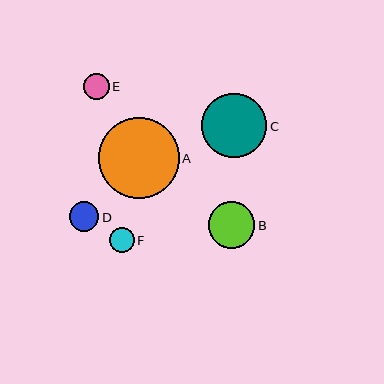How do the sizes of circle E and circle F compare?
Circle E and circle F are approximately the same size.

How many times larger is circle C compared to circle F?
Circle C is approximately 2.6 times the size of circle F.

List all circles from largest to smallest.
From largest to smallest: A, C, B, D, E, F.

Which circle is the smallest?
Circle F is the smallest with a size of approximately 25 pixels.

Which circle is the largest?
Circle A is the largest with a size of approximately 81 pixels.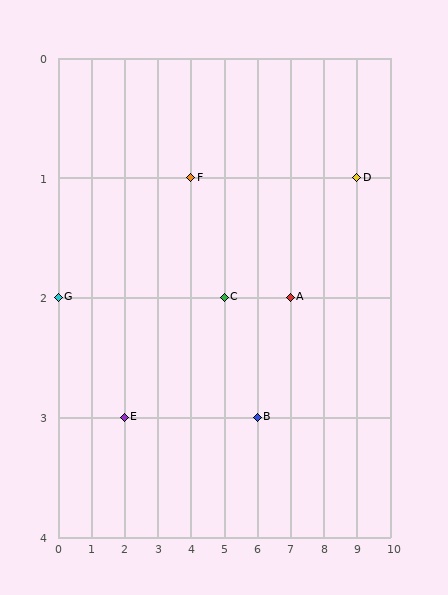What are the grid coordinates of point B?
Point B is at grid coordinates (6, 3).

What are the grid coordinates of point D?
Point D is at grid coordinates (9, 1).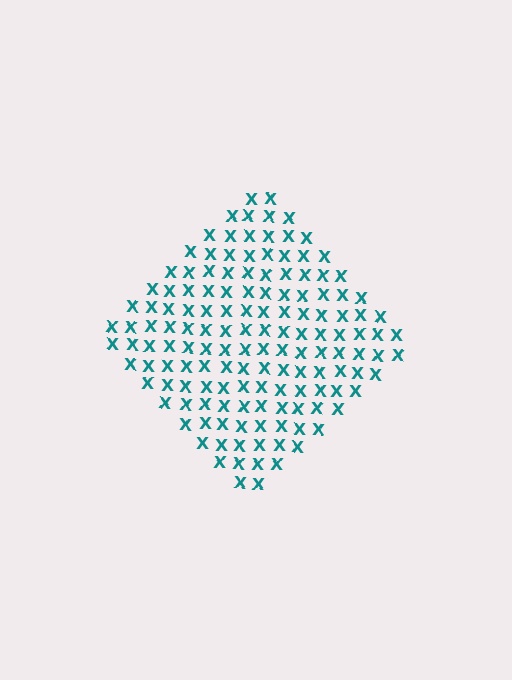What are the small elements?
The small elements are letter X's.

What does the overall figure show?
The overall figure shows a diamond.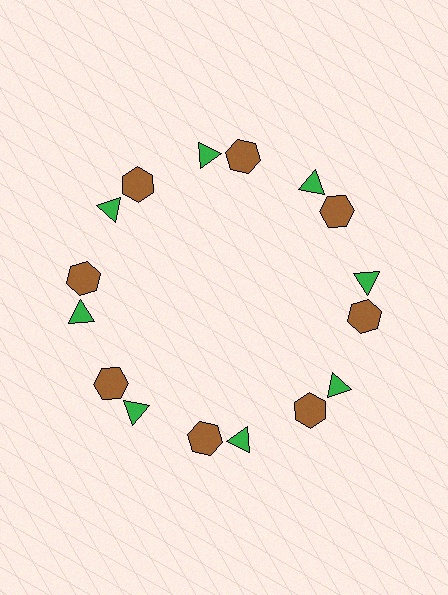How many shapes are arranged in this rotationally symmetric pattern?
There are 16 shapes, arranged in 8 groups of 2.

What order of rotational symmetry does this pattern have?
This pattern has 8-fold rotational symmetry.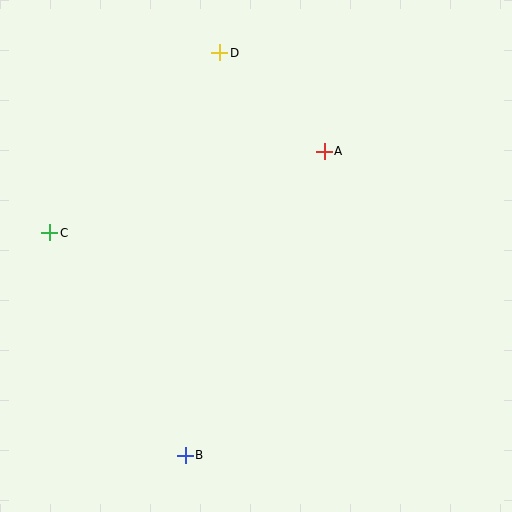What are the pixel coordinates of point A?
Point A is at (324, 151).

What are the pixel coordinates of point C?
Point C is at (50, 233).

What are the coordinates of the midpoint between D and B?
The midpoint between D and B is at (203, 254).